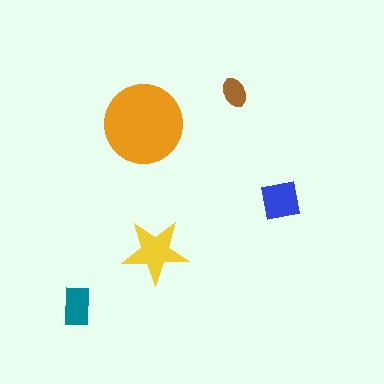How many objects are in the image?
There are 5 objects in the image.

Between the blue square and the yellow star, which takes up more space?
The yellow star.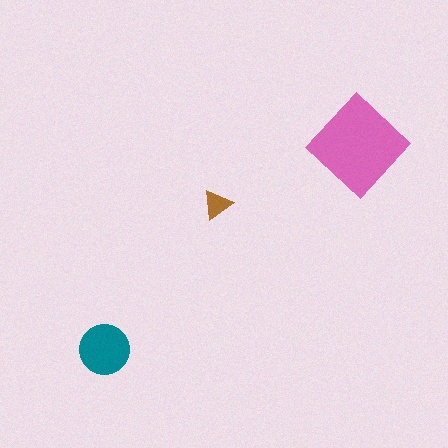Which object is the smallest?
The brown triangle.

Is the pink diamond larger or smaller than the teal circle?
Larger.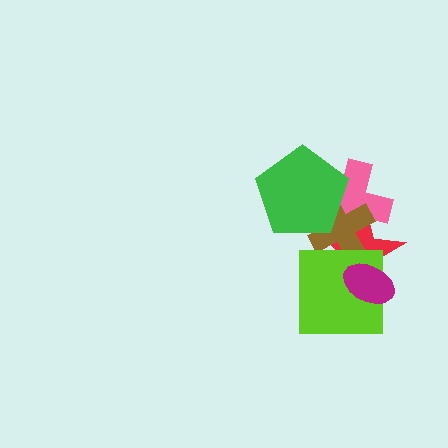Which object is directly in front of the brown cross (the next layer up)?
The green pentagon is directly in front of the brown cross.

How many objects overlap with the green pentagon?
3 objects overlap with the green pentagon.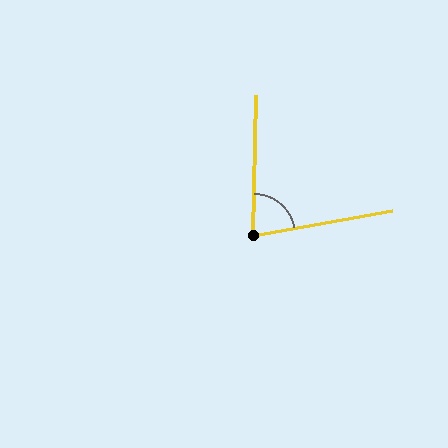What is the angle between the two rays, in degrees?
Approximately 79 degrees.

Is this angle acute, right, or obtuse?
It is acute.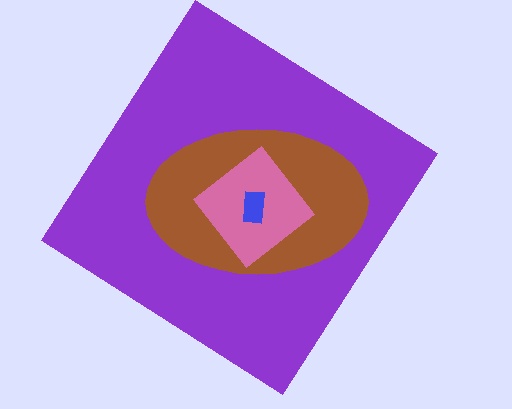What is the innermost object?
The blue rectangle.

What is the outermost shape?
The purple diamond.